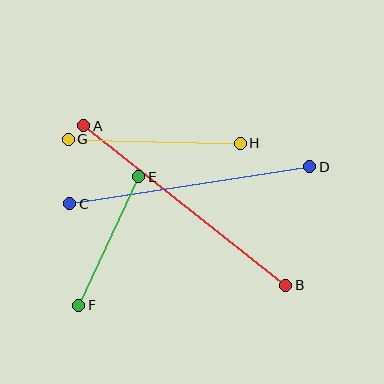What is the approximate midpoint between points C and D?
The midpoint is at approximately (190, 185) pixels.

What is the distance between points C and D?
The distance is approximately 243 pixels.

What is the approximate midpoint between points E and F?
The midpoint is at approximately (109, 241) pixels.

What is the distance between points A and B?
The distance is approximately 258 pixels.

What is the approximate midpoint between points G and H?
The midpoint is at approximately (154, 141) pixels.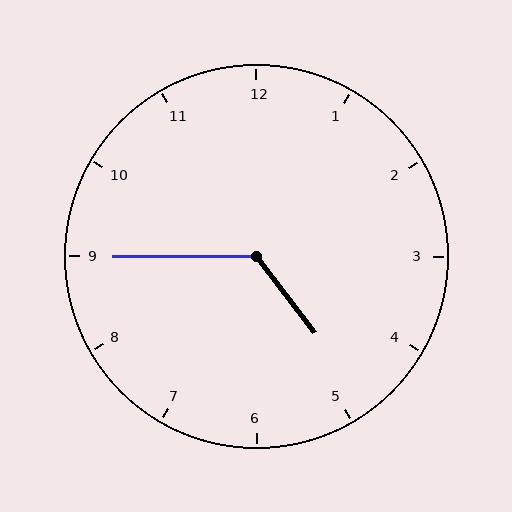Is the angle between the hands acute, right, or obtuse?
It is obtuse.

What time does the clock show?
4:45.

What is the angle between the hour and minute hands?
Approximately 128 degrees.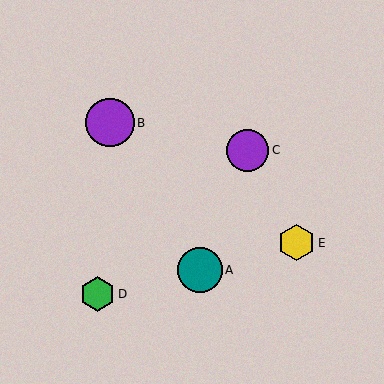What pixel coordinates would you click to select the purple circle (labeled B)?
Click at (110, 122) to select the purple circle B.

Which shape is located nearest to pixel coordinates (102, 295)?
The green hexagon (labeled D) at (97, 294) is nearest to that location.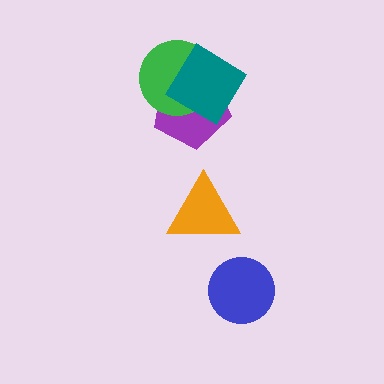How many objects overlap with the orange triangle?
0 objects overlap with the orange triangle.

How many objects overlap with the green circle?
2 objects overlap with the green circle.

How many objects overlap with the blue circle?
0 objects overlap with the blue circle.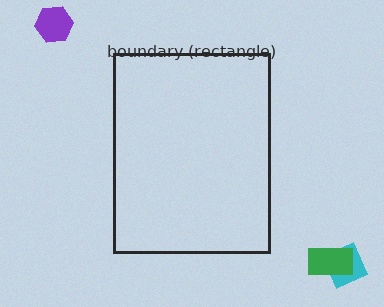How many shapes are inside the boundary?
0 inside, 3 outside.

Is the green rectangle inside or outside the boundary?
Outside.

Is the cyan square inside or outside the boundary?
Outside.